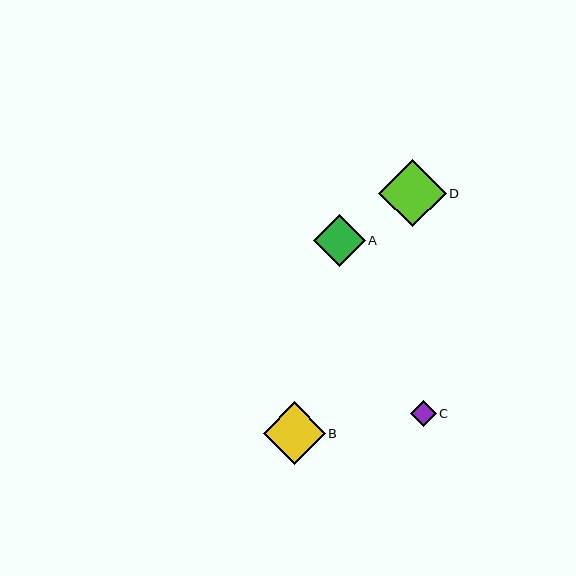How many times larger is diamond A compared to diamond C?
Diamond A is approximately 2.1 times the size of diamond C.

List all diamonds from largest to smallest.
From largest to smallest: D, B, A, C.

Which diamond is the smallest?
Diamond C is the smallest with a size of approximately 25 pixels.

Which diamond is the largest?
Diamond D is the largest with a size of approximately 68 pixels.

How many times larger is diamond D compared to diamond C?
Diamond D is approximately 2.7 times the size of diamond C.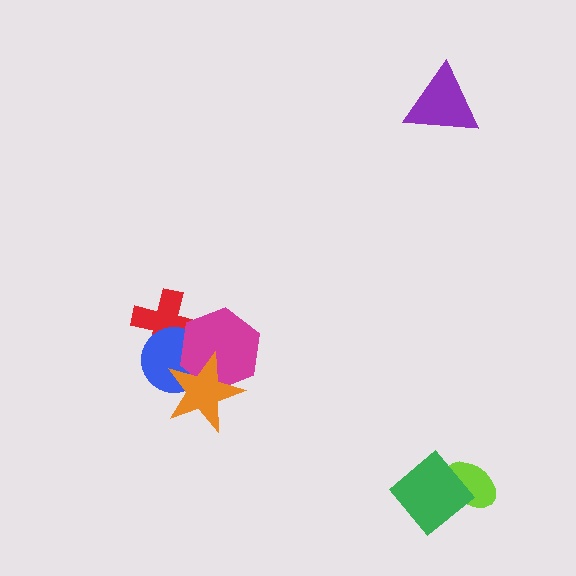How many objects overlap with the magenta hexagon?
3 objects overlap with the magenta hexagon.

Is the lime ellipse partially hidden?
Yes, it is partially covered by another shape.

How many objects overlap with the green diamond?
1 object overlaps with the green diamond.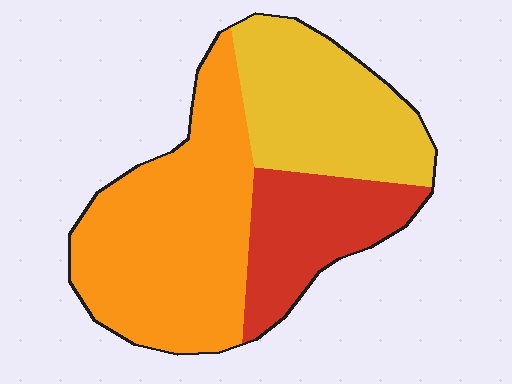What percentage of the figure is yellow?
Yellow covers around 30% of the figure.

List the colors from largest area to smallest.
From largest to smallest: orange, yellow, red.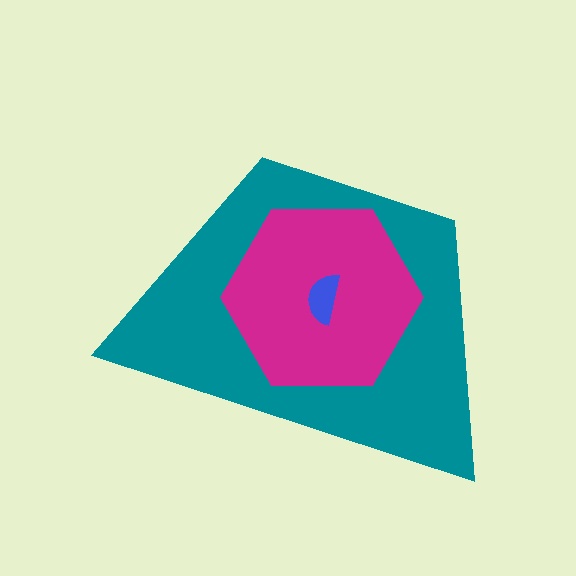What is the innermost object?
The blue semicircle.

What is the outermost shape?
The teal trapezoid.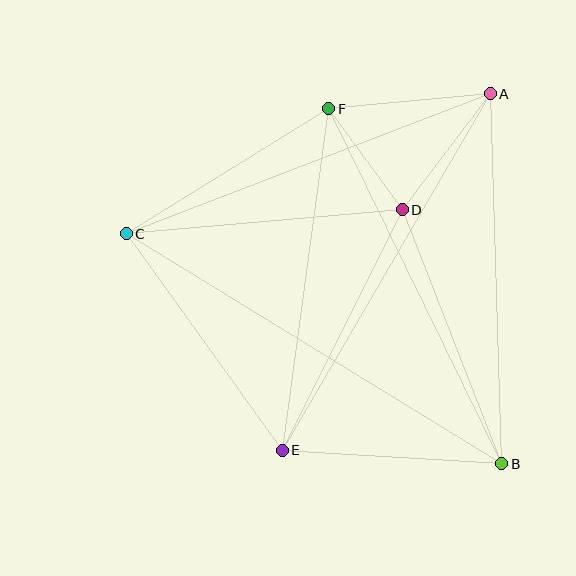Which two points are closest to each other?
Points D and F are closest to each other.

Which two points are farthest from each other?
Points B and C are farthest from each other.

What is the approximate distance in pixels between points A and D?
The distance between A and D is approximately 146 pixels.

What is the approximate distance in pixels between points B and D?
The distance between B and D is approximately 273 pixels.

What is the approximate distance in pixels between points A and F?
The distance between A and F is approximately 162 pixels.